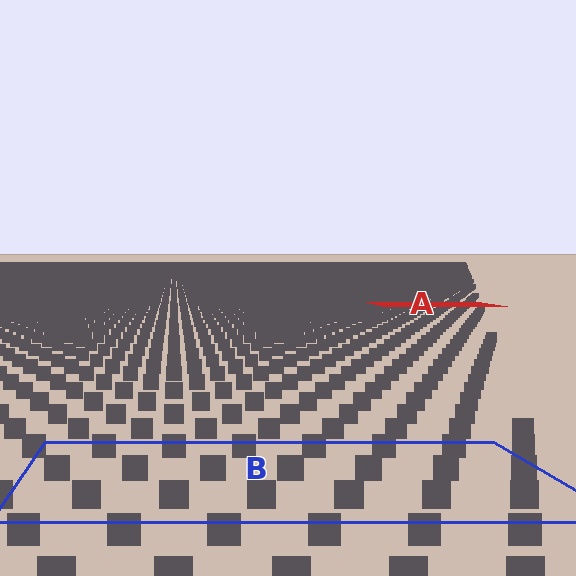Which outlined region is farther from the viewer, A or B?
Region A is farther from the viewer — the texture elements inside it appear smaller and more densely packed.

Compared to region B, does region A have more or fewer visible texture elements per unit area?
Region A has more texture elements per unit area — they are packed more densely because it is farther away.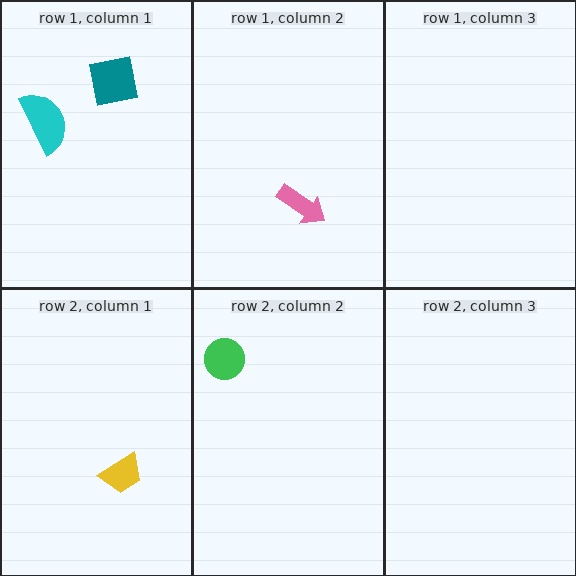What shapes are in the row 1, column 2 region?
The pink arrow.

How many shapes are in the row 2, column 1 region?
1.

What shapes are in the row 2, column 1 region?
The yellow trapezoid.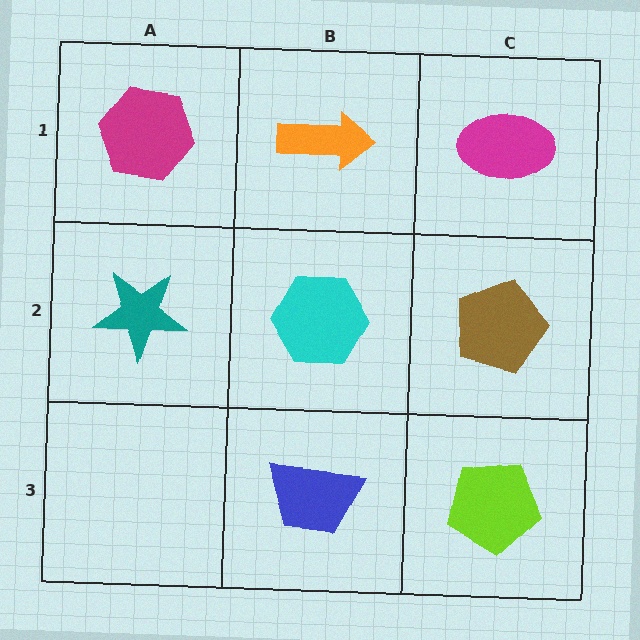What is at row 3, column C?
A lime pentagon.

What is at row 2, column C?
A brown pentagon.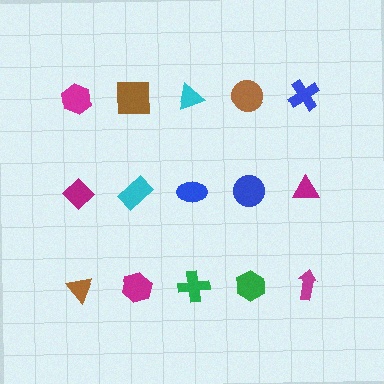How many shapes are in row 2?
5 shapes.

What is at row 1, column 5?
A blue cross.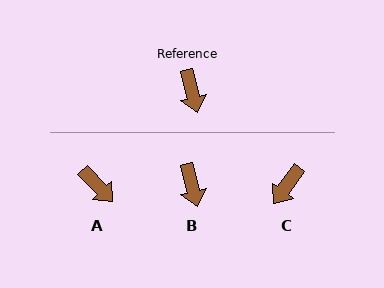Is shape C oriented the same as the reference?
No, it is off by about 50 degrees.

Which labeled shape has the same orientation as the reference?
B.